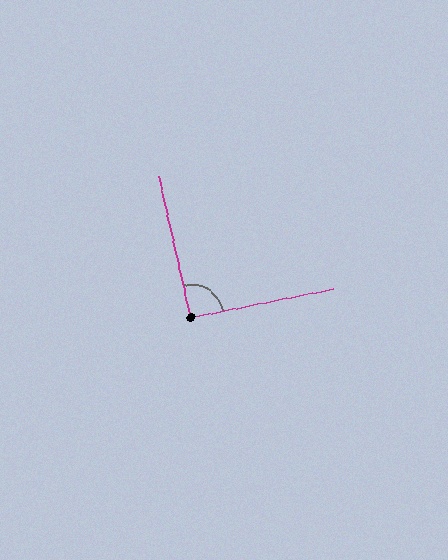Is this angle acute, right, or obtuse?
It is approximately a right angle.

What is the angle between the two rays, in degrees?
Approximately 91 degrees.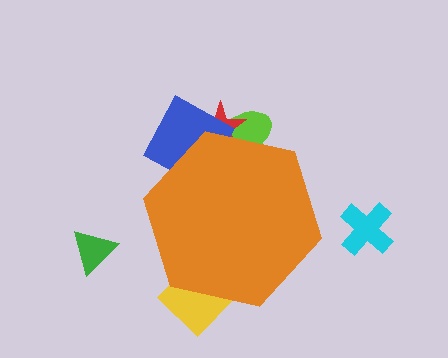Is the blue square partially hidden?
Yes, the blue square is partially hidden behind the orange hexagon.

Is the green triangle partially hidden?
No, the green triangle is fully visible.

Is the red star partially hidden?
Yes, the red star is partially hidden behind the orange hexagon.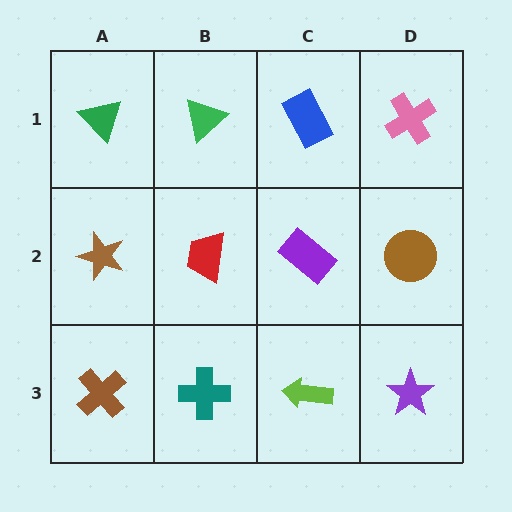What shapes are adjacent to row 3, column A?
A brown star (row 2, column A), a teal cross (row 3, column B).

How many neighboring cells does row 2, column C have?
4.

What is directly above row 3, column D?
A brown circle.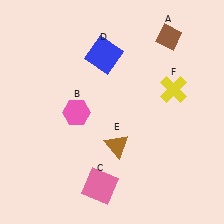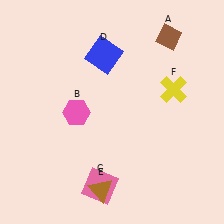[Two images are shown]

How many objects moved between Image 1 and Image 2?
1 object moved between the two images.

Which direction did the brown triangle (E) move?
The brown triangle (E) moved down.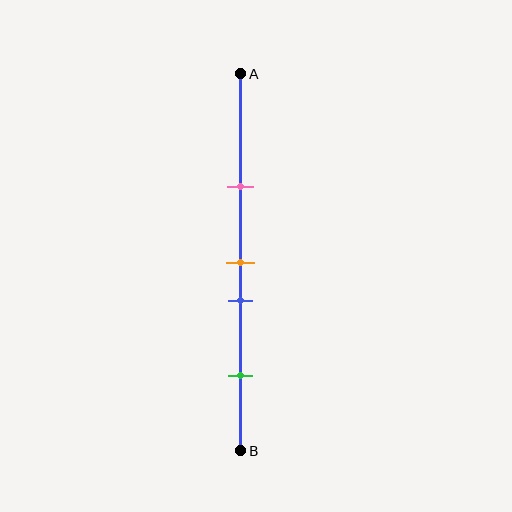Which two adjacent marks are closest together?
The orange and blue marks are the closest adjacent pair.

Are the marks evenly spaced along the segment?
No, the marks are not evenly spaced.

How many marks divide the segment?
There are 4 marks dividing the segment.